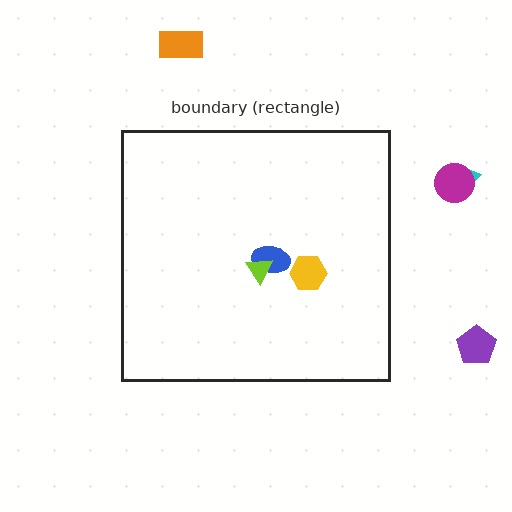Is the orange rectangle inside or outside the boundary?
Outside.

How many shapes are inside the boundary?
3 inside, 4 outside.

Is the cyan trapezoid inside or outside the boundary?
Outside.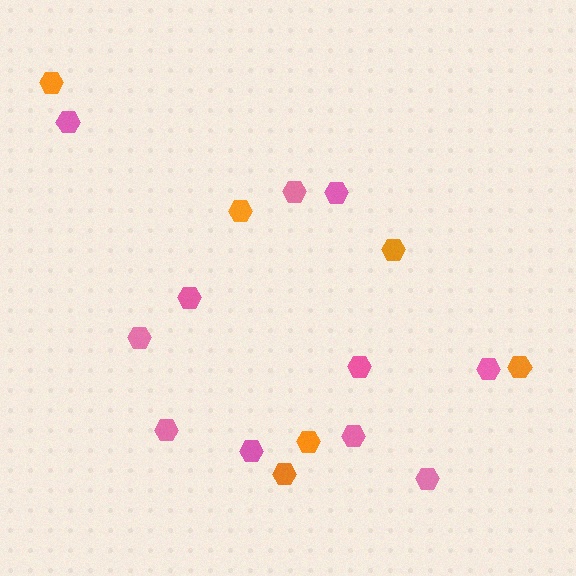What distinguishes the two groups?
There are 2 groups: one group of pink hexagons (11) and one group of orange hexagons (6).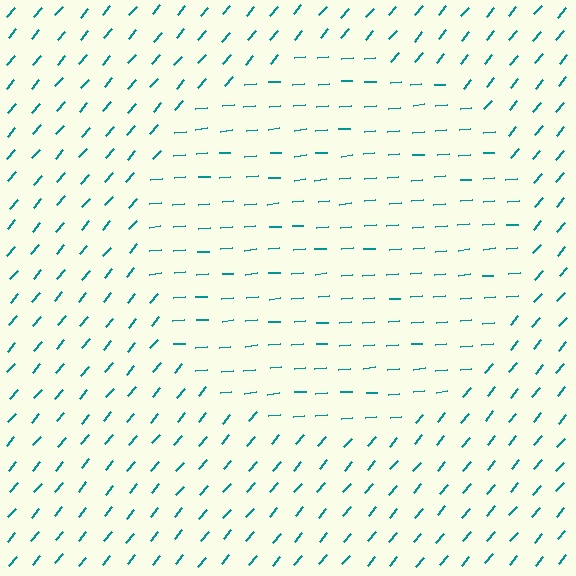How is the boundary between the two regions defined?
The boundary is defined purely by a change in line orientation (approximately 45 degrees difference). All lines are the same color and thickness.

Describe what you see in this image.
The image is filled with small teal line segments. A circle region in the image has lines oriented differently from the surrounding lines, creating a visible texture boundary.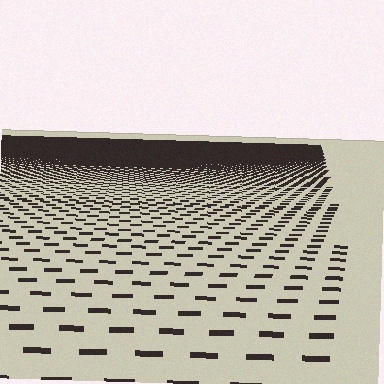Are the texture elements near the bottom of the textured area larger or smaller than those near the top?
Larger. Near the bottom, elements are closer to the viewer and appear at a bigger on-screen size.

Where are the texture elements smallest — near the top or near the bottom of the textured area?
Near the top.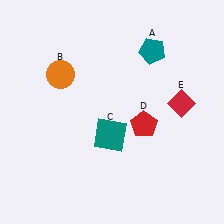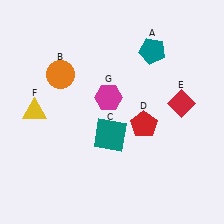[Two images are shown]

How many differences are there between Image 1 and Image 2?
There are 2 differences between the two images.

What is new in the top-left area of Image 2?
A yellow triangle (F) was added in the top-left area of Image 2.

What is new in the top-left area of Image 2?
A magenta hexagon (G) was added in the top-left area of Image 2.